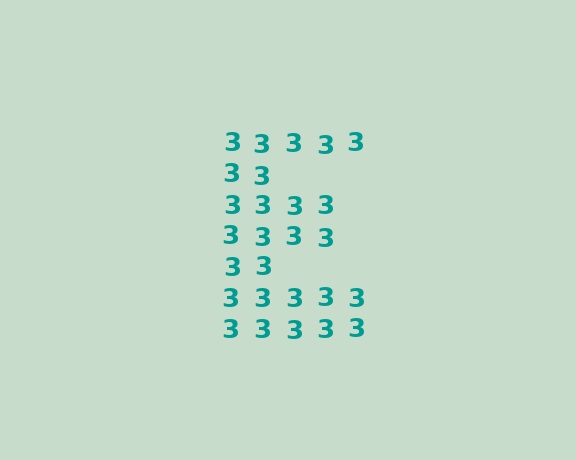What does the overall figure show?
The overall figure shows the letter E.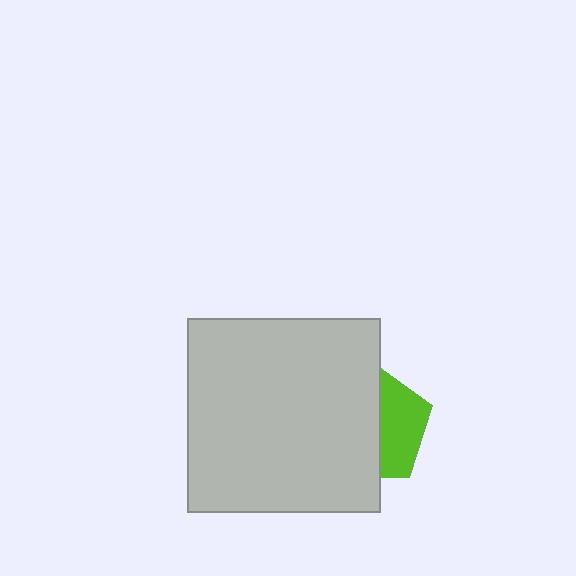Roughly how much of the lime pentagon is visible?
A small part of it is visible (roughly 39%).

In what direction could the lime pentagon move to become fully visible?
The lime pentagon could move right. That would shift it out from behind the light gray square entirely.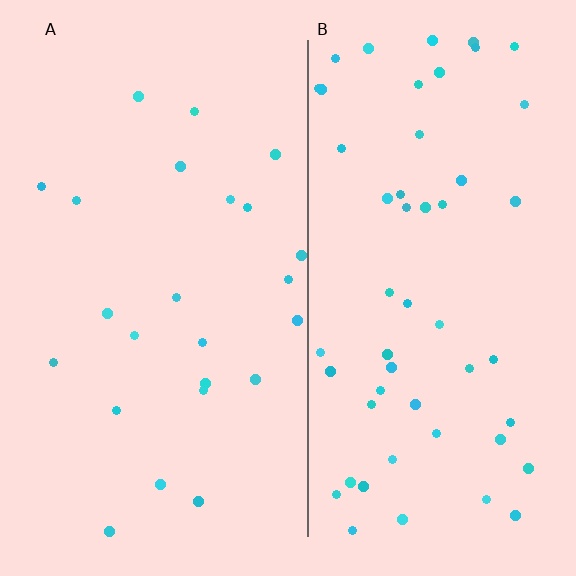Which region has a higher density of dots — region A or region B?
B (the right).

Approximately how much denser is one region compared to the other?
Approximately 2.2× — region B over region A.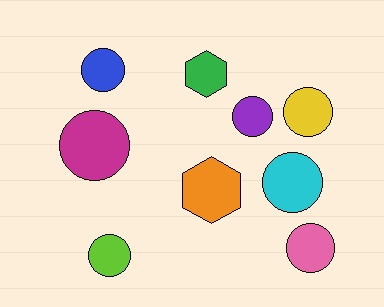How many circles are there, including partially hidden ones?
There are 7 circles.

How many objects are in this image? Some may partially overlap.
There are 9 objects.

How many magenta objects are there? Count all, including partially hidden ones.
There is 1 magenta object.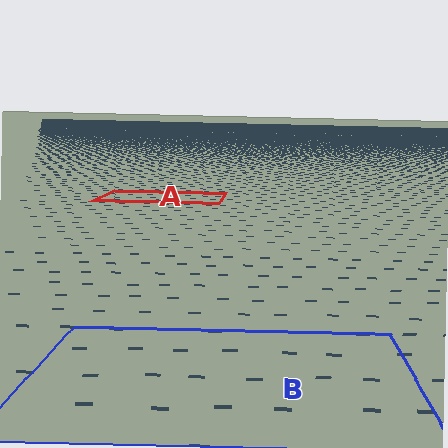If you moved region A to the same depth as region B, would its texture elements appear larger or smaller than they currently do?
They would appear larger. At a closer depth, the same texture elements are projected at a bigger on-screen size.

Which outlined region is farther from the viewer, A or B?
Region A is farther from the viewer — the texture elements inside it appear smaller and more densely packed.